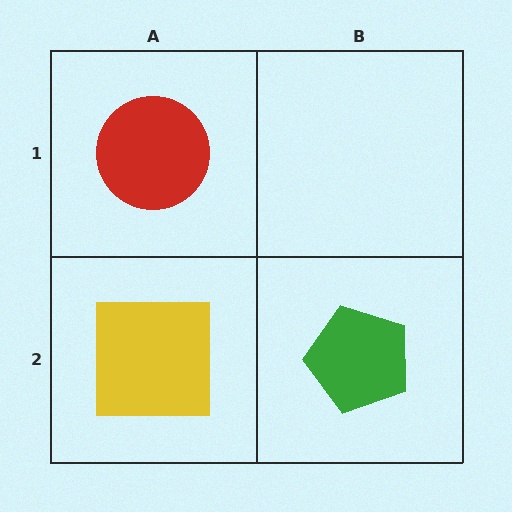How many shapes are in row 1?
1 shape.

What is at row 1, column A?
A red circle.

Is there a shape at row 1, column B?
No, that cell is empty.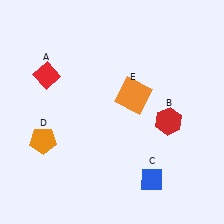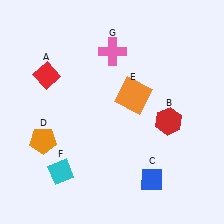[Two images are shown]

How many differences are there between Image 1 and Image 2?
There are 2 differences between the two images.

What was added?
A cyan diamond (F), a pink cross (G) were added in Image 2.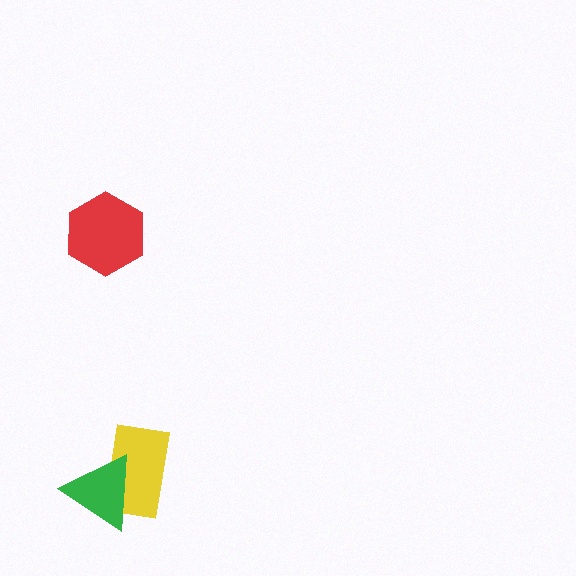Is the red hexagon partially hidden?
No, no other shape covers it.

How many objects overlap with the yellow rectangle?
1 object overlaps with the yellow rectangle.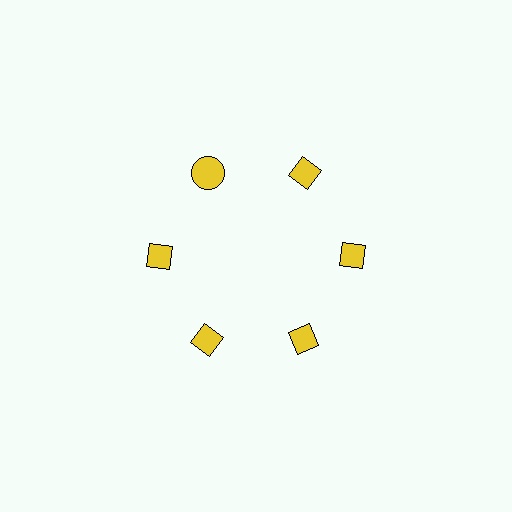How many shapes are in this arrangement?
There are 6 shapes arranged in a ring pattern.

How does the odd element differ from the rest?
It has a different shape: circle instead of diamond.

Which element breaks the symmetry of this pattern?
The yellow circle at roughly the 11 o'clock position breaks the symmetry. All other shapes are yellow diamonds.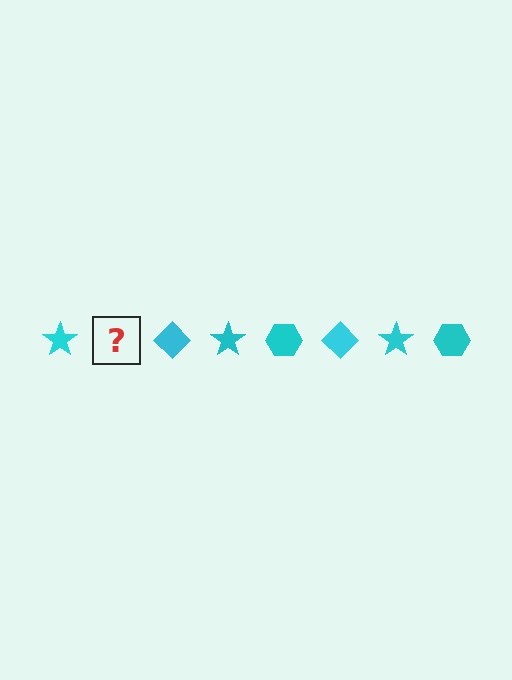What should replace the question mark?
The question mark should be replaced with a cyan hexagon.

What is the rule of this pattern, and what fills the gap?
The rule is that the pattern cycles through star, hexagon, diamond shapes in cyan. The gap should be filled with a cyan hexagon.